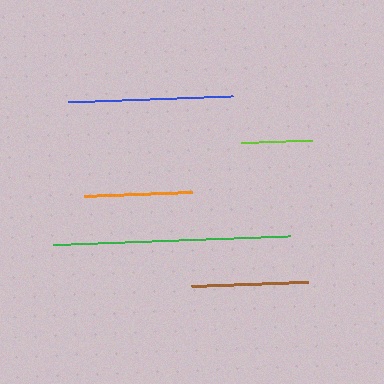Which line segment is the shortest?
The lime line is the shortest at approximately 71 pixels.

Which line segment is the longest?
The green line is the longest at approximately 237 pixels.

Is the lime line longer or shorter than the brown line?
The brown line is longer than the lime line.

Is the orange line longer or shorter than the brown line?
The brown line is longer than the orange line.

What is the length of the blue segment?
The blue segment is approximately 165 pixels long.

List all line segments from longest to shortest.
From longest to shortest: green, blue, brown, orange, lime.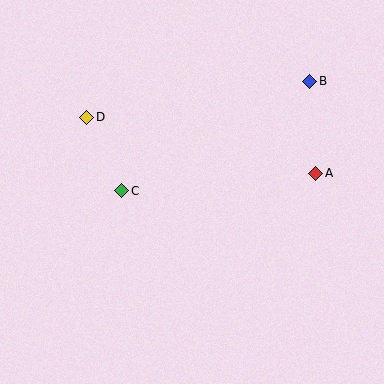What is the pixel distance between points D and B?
The distance between D and B is 226 pixels.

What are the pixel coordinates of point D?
Point D is at (87, 117).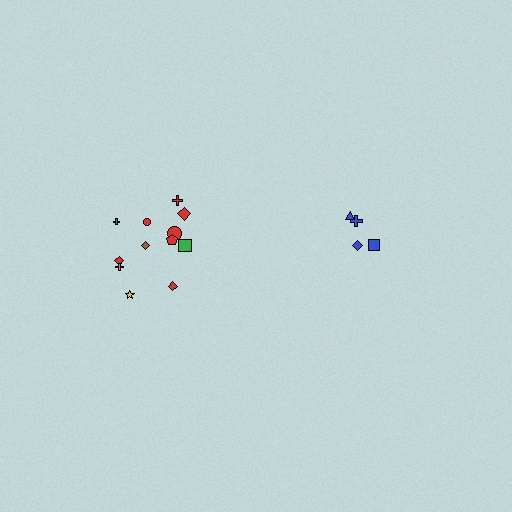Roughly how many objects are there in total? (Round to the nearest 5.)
Roughly 15 objects in total.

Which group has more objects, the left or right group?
The left group.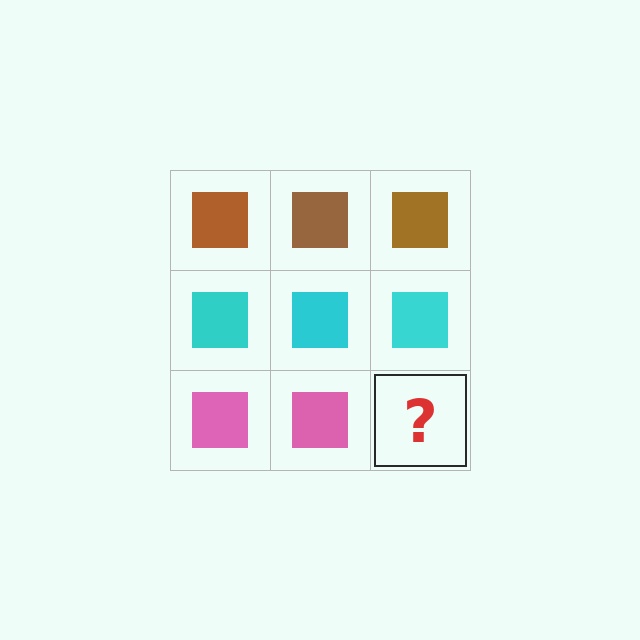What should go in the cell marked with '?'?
The missing cell should contain a pink square.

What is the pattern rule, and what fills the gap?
The rule is that each row has a consistent color. The gap should be filled with a pink square.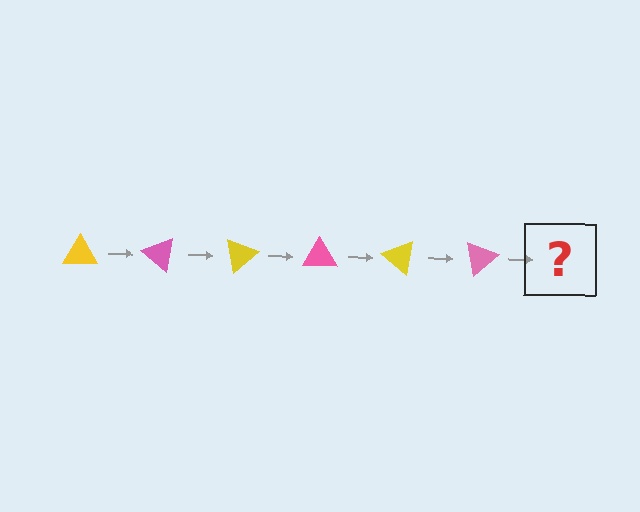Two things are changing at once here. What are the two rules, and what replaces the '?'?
The two rules are that it rotates 40 degrees each step and the color cycles through yellow and pink. The '?' should be a yellow triangle, rotated 240 degrees from the start.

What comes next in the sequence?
The next element should be a yellow triangle, rotated 240 degrees from the start.